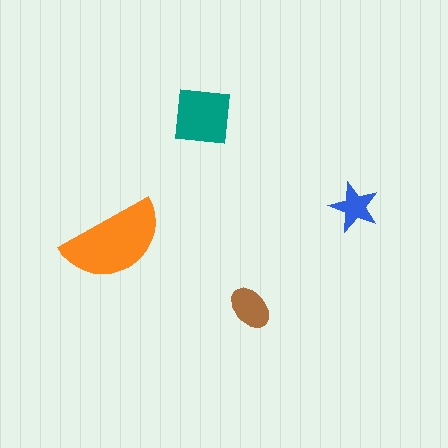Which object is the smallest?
The blue star.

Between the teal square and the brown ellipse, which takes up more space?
The teal square.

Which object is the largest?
The orange semicircle.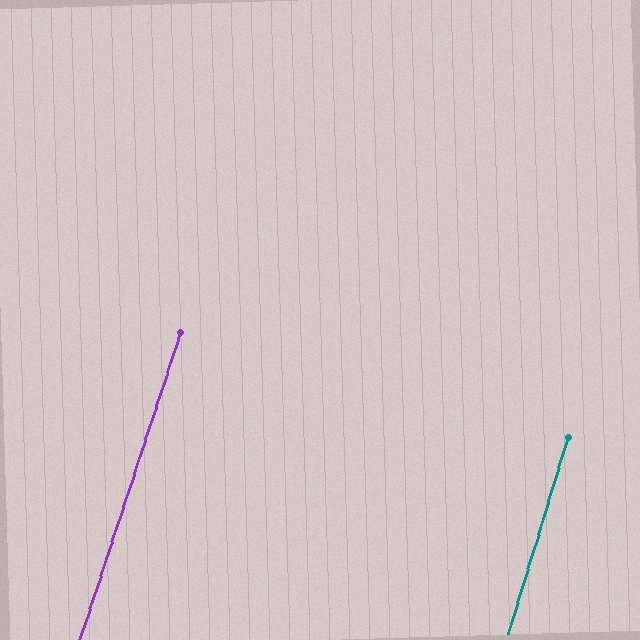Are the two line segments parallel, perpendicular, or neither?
Parallel — their directions differ by only 1.4°.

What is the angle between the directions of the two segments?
Approximately 1 degree.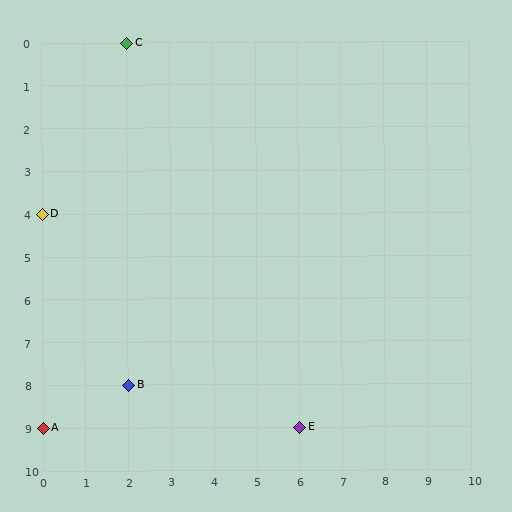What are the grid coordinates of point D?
Point D is at grid coordinates (0, 4).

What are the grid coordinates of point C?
Point C is at grid coordinates (2, 0).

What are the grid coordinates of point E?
Point E is at grid coordinates (6, 9).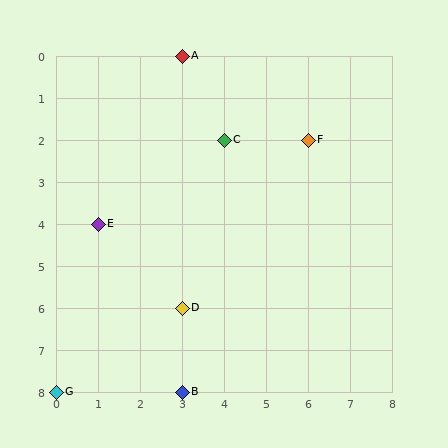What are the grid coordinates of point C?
Point C is at grid coordinates (4, 2).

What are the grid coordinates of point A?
Point A is at grid coordinates (3, 0).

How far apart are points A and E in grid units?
Points A and E are 2 columns and 4 rows apart (about 4.5 grid units diagonally).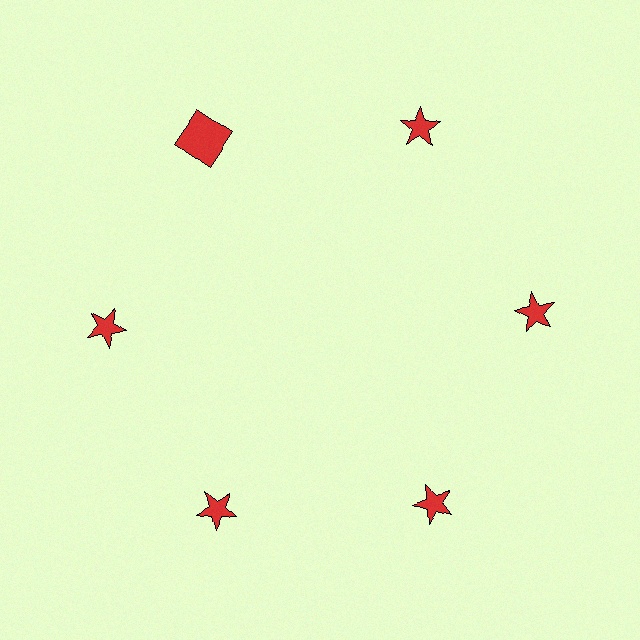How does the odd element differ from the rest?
It has a different shape: square instead of star.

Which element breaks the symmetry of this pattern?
The red square at roughly the 11 o'clock position breaks the symmetry. All other shapes are red stars.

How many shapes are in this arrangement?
There are 6 shapes arranged in a ring pattern.